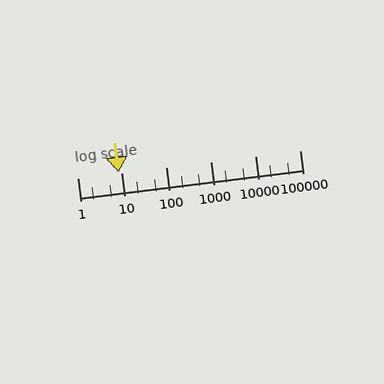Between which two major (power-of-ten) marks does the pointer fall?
The pointer is between 1 and 10.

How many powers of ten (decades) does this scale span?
The scale spans 5 decades, from 1 to 100000.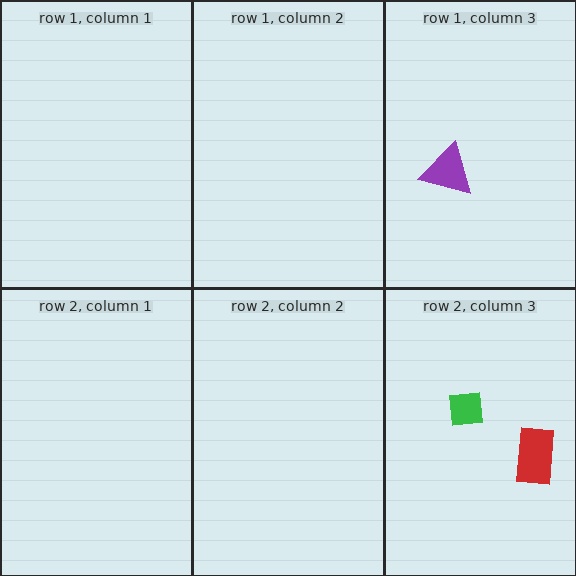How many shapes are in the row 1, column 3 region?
1.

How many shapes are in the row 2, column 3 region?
2.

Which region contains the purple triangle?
The row 1, column 3 region.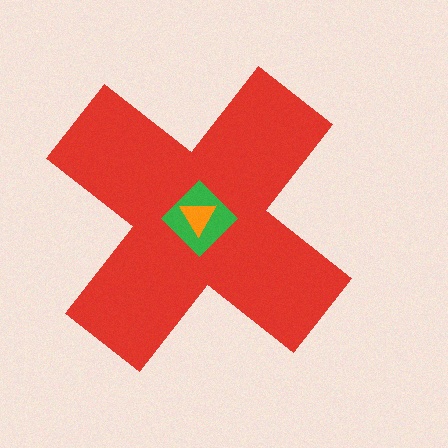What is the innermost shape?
The orange triangle.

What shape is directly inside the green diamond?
The orange triangle.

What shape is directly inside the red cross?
The green diamond.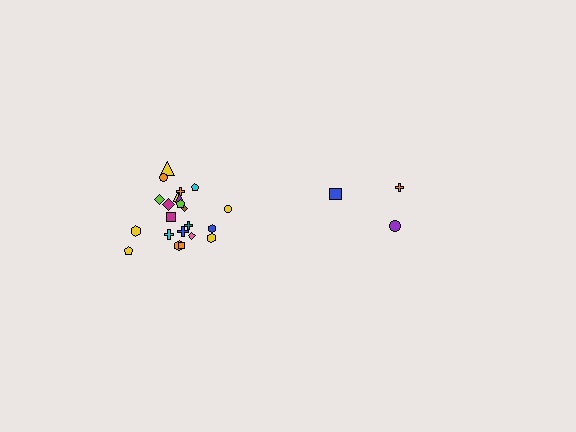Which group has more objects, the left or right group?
The left group.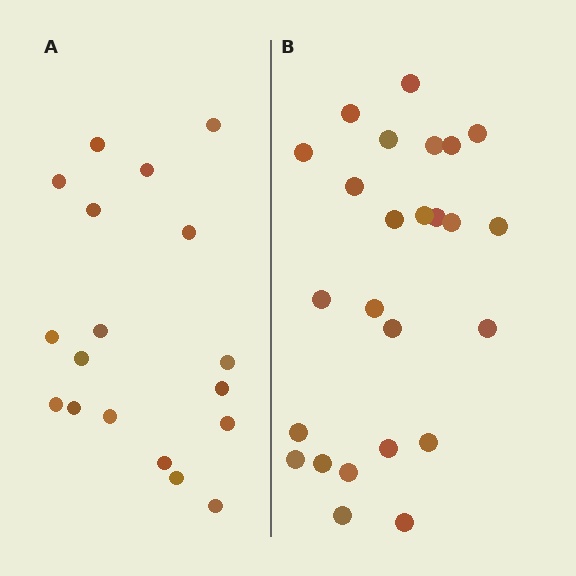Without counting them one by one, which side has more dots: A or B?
Region B (the right region) has more dots.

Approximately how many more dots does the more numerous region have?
Region B has roughly 8 or so more dots than region A.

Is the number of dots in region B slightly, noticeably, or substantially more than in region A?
Region B has noticeably more, but not dramatically so. The ratio is roughly 1.4 to 1.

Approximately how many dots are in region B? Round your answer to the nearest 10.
About 20 dots. (The exact count is 25, which rounds to 20.)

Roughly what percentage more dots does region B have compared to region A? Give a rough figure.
About 40% more.